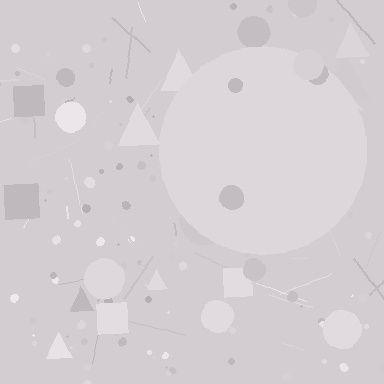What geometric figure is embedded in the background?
A circle is embedded in the background.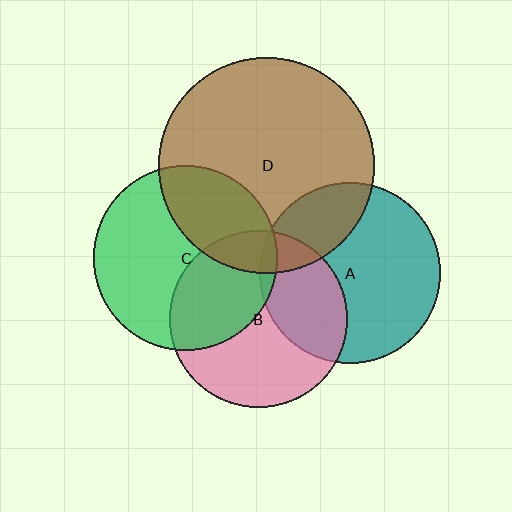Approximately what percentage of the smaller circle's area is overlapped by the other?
Approximately 30%.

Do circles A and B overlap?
Yes.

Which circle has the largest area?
Circle D (brown).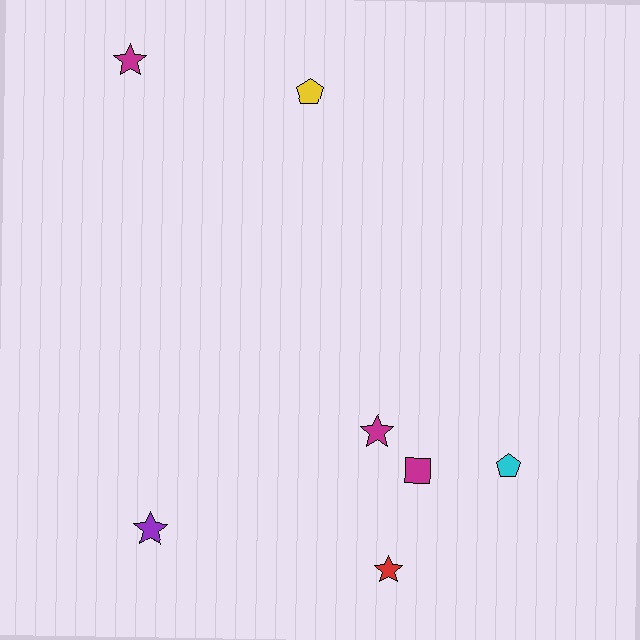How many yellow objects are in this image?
There is 1 yellow object.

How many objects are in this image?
There are 7 objects.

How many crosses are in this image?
There are no crosses.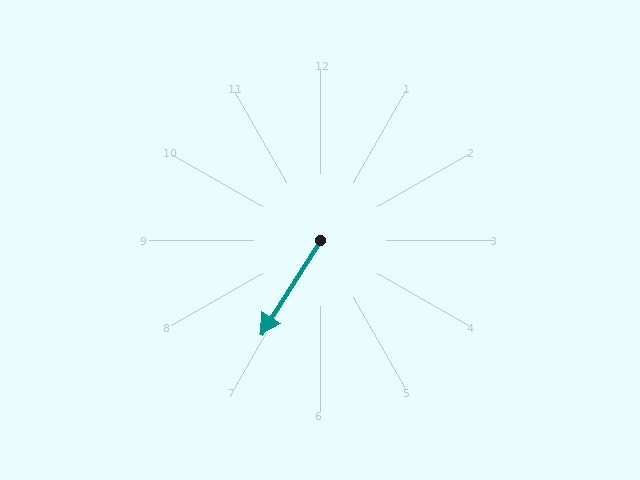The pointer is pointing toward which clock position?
Roughly 7 o'clock.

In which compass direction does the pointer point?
Southwest.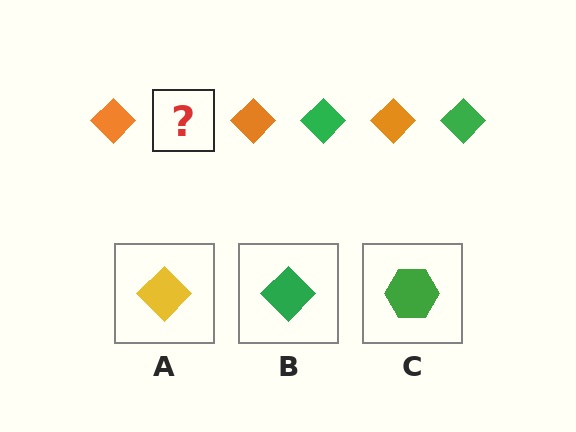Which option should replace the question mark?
Option B.